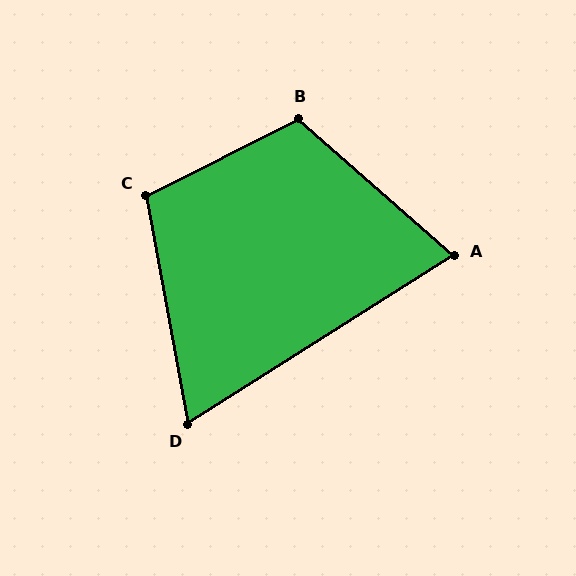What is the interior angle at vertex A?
Approximately 74 degrees (acute).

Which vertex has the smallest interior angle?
D, at approximately 68 degrees.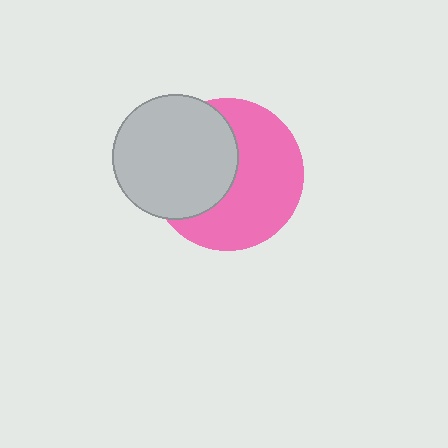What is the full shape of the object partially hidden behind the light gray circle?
The partially hidden object is a pink circle.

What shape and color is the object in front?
The object in front is a light gray circle.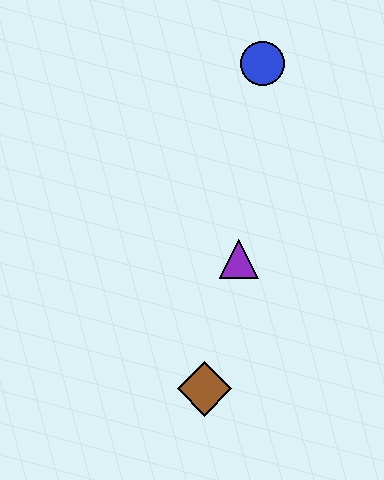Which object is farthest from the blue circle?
The brown diamond is farthest from the blue circle.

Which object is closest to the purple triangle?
The brown diamond is closest to the purple triangle.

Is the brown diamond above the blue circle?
No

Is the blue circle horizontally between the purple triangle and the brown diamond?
No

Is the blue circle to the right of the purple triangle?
Yes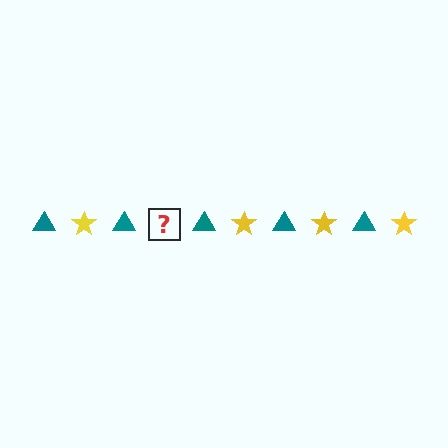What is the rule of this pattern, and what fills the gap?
The rule is that the pattern alternates between teal triangle and yellow star. The gap should be filled with a yellow star.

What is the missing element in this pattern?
The missing element is a yellow star.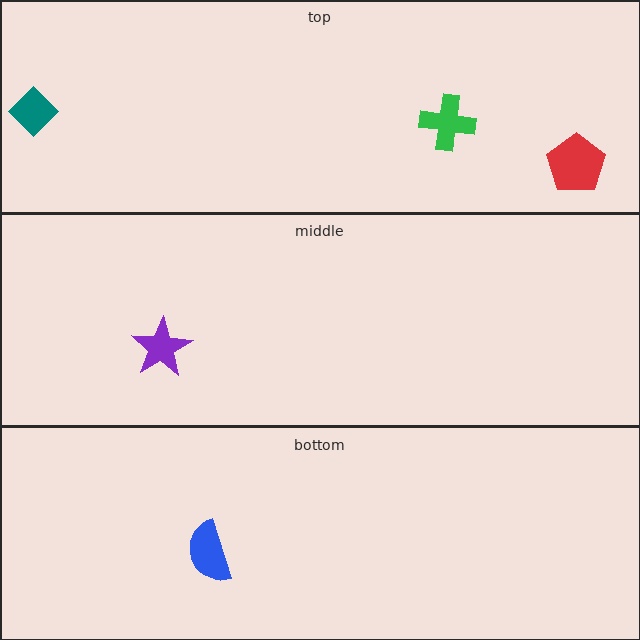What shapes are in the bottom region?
The blue semicircle.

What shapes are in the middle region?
The purple star.